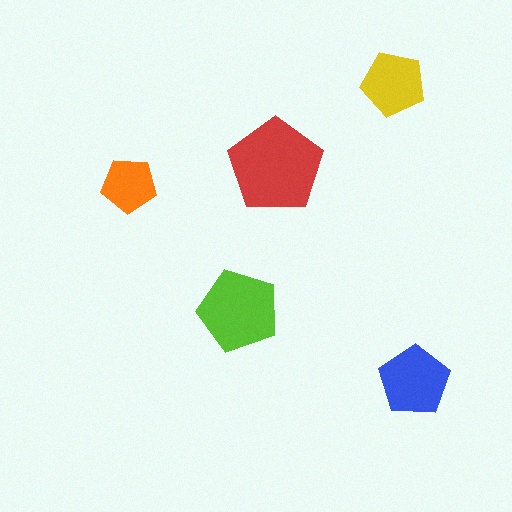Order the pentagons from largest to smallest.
the red one, the lime one, the blue one, the yellow one, the orange one.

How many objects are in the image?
There are 5 objects in the image.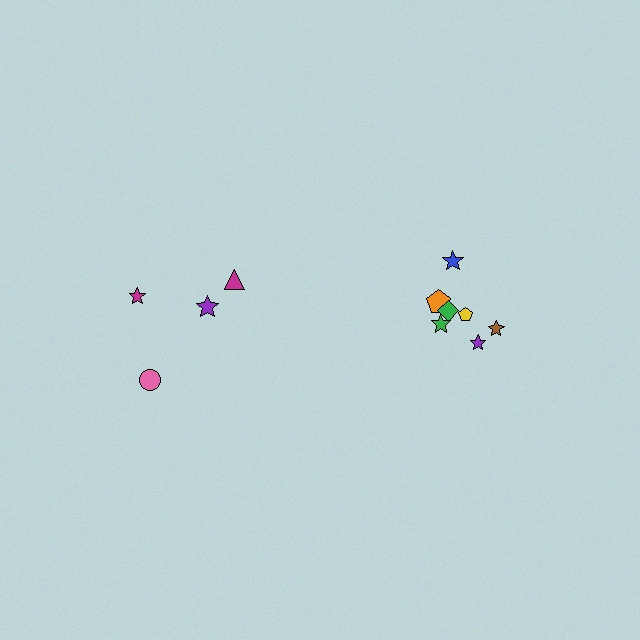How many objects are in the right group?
There are 7 objects.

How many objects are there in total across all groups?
There are 11 objects.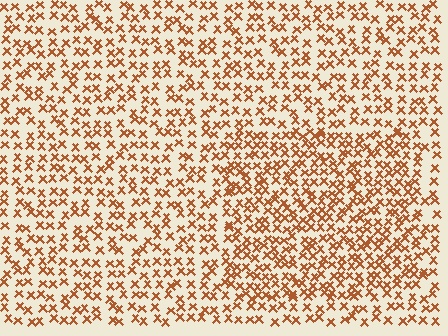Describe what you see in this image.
The image contains small brown elements arranged at two different densities. A rectangle-shaped region is visible where the elements are more densely packed than the surrounding area.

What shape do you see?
I see a rectangle.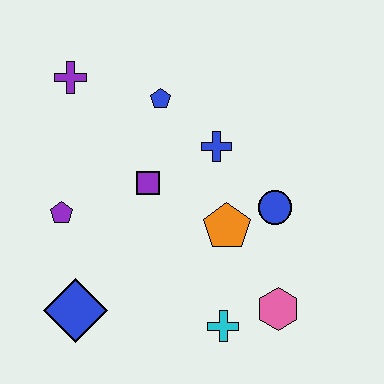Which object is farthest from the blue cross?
The blue diamond is farthest from the blue cross.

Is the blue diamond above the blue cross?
No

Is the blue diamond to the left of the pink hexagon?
Yes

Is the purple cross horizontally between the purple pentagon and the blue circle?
Yes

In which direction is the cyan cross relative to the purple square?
The cyan cross is below the purple square.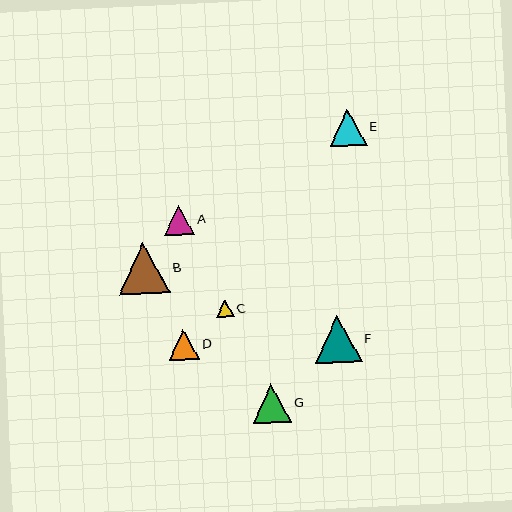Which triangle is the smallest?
Triangle C is the smallest with a size of approximately 18 pixels.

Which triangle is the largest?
Triangle B is the largest with a size of approximately 51 pixels.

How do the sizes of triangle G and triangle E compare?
Triangle G and triangle E are approximately the same size.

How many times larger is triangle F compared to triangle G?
Triangle F is approximately 1.2 times the size of triangle G.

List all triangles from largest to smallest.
From largest to smallest: B, F, G, E, D, A, C.